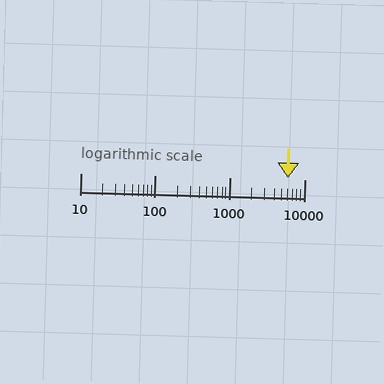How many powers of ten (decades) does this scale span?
The scale spans 3 decades, from 10 to 10000.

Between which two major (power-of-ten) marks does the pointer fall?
The pointer is between 1000 and 10000.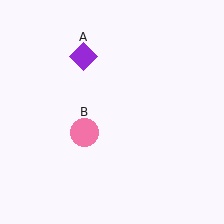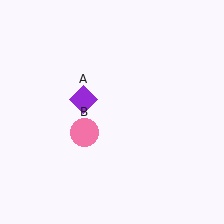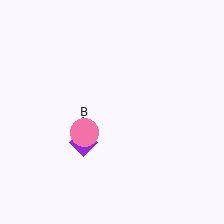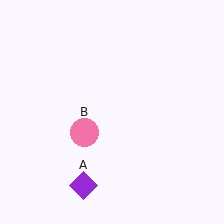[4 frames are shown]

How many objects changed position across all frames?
1 object changed position: purple diamond (object A).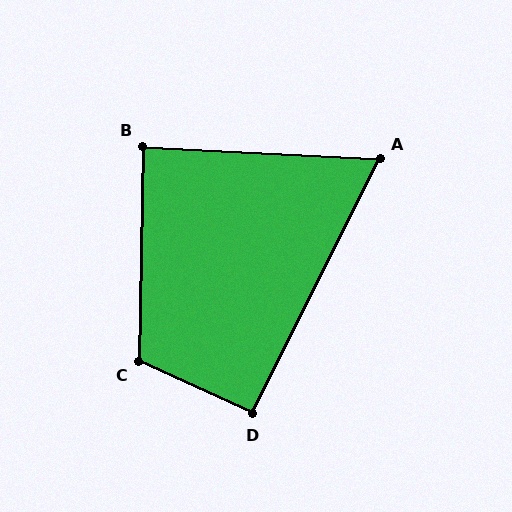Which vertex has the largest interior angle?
C, at approximately 114 degrees.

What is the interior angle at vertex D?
Approximately 92 degrees (approximately right).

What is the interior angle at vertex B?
Approximately 88 degrees (approximately right).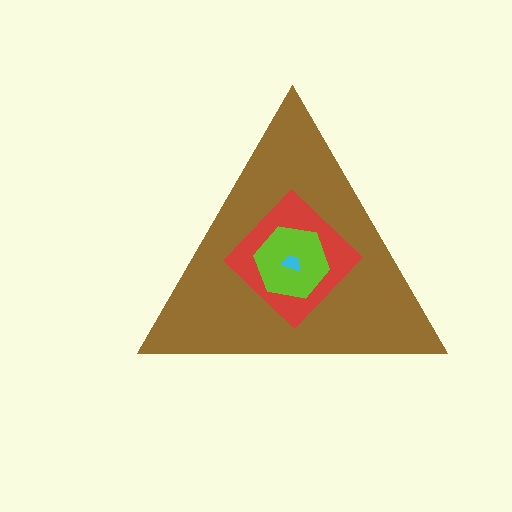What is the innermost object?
The cyan trapezoid.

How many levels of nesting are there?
4.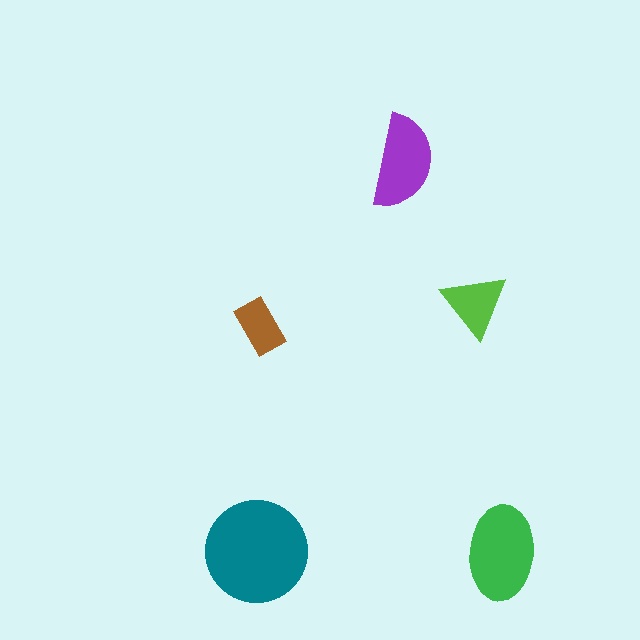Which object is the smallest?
The brown rectangle.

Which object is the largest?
The teal circle.